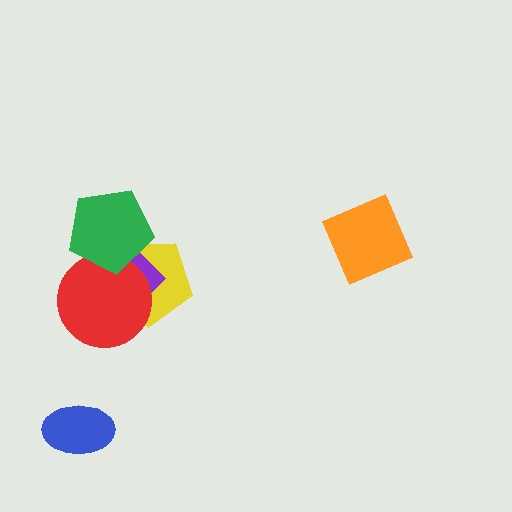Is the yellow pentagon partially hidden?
Yes, it is partially covered by another shape.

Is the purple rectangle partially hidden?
Yes, it is partially covered by another shape.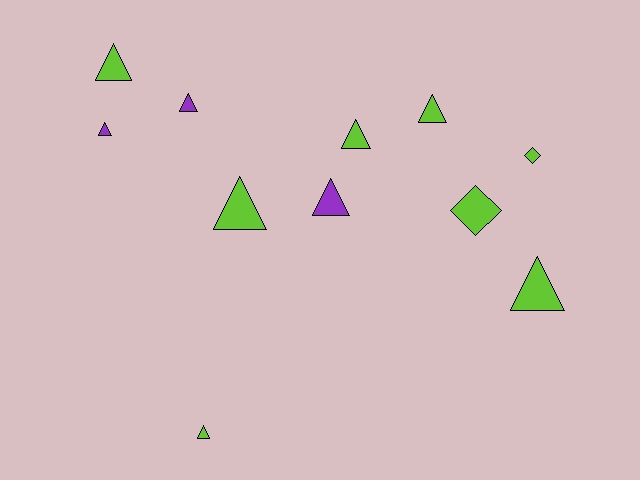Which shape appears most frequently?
Triangle, with 9 objects.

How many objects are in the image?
There are 11 objects.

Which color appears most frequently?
Lime, with 8 objects.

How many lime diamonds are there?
There are 2 lime diamonds.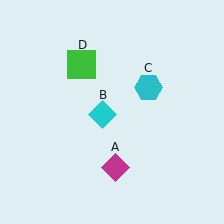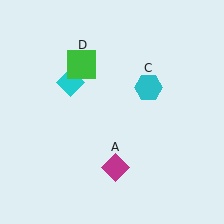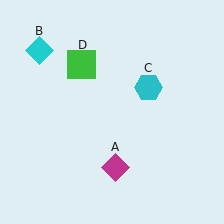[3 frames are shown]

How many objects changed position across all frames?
1 object changed position: cyan diamond (object B).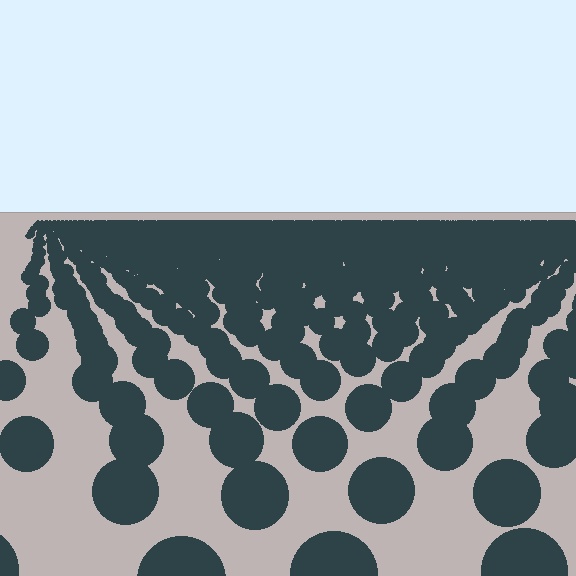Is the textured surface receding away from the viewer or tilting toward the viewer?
The surface is receding away from the viewer. Texture elements get smaller and denser toward the top.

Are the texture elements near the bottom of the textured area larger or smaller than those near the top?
Larger. Near the bottom, elements are closer to the viewer and appear at a bigger on-screen size.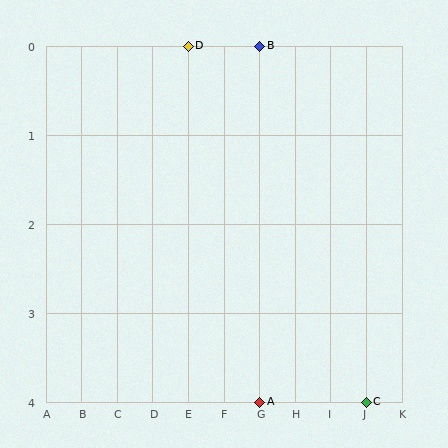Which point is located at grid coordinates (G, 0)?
Point B is at (G, 0).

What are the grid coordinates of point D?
Point D is at grid coordinates (E, 0).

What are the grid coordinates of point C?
Point C is at grid coordinates (J, 4).